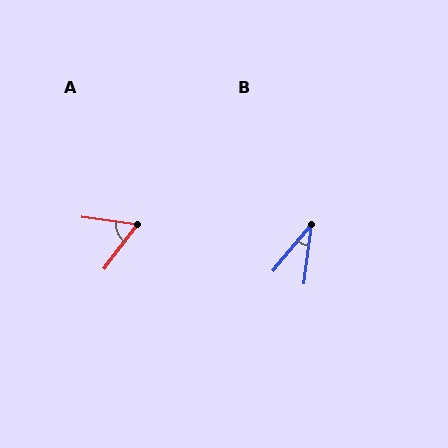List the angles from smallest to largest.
B (33°), A (61°).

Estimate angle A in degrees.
Approximately 61 degrees.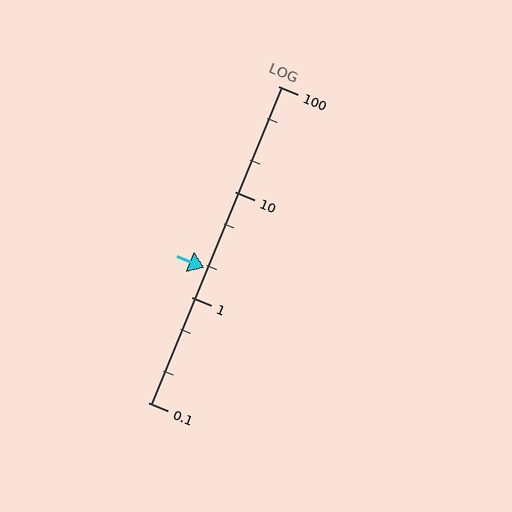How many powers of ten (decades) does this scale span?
The scale spans 3 decades, from 0.1 to 100.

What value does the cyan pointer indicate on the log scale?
The pointer indicates approximately 1.9.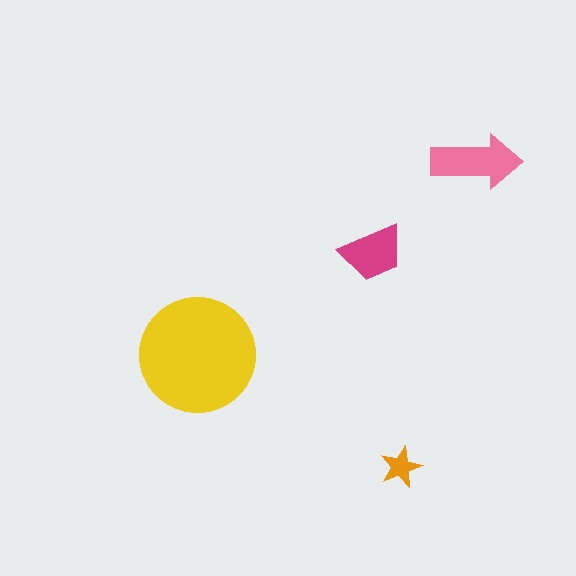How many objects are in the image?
There are 4 objects in the image.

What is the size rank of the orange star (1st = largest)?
4th.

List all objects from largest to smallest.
The yellow circle, the pink arrow, the magenta trapezoid, the orange star.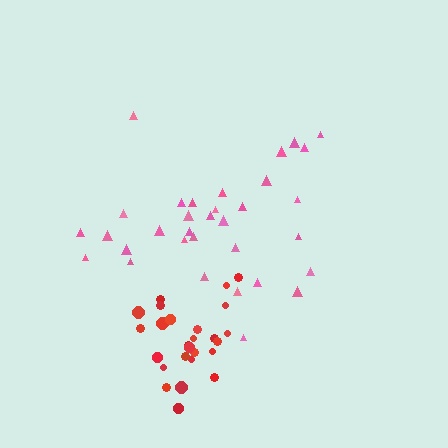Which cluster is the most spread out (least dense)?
Pink.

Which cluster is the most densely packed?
Red.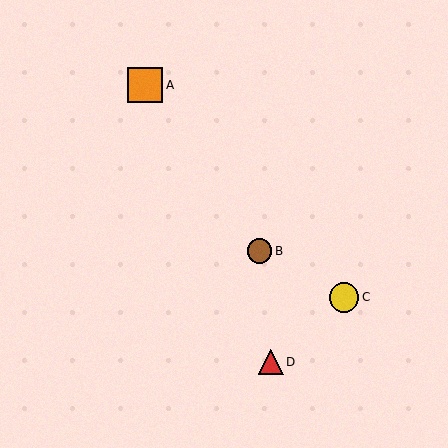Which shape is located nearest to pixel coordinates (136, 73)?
The orange square (labeled A) at (145, 85) is nearest to that location.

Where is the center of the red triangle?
The center of the red triangle is at (271, 362).